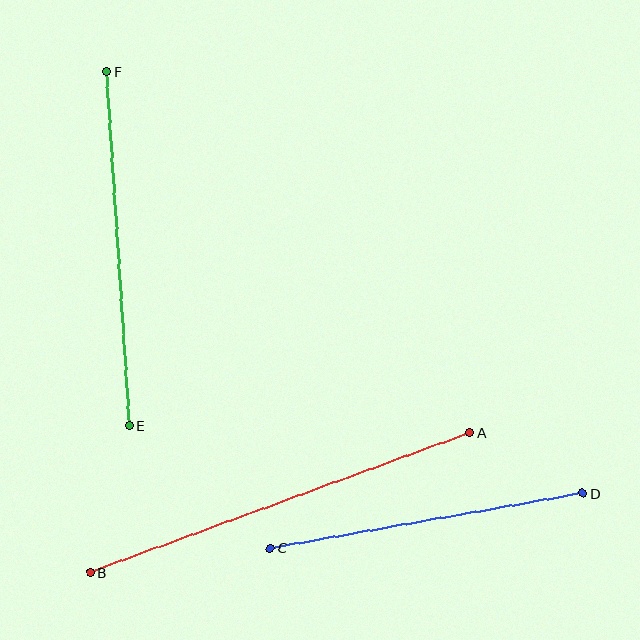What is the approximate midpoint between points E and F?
The midpoint is at approximately (118, 248) pixels.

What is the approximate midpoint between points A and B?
The midpoint is at approximately (280, 502) pixels.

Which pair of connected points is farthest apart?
Points A and B are farthest apart.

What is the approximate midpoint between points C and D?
The midpoint is at approximately (427, 521) pixels.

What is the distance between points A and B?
The distance is approximately 404 pixels.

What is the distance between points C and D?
The distance is approximately 317 pixels.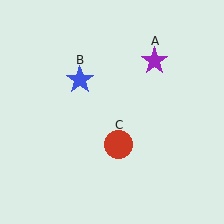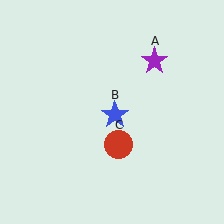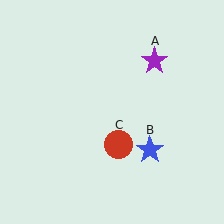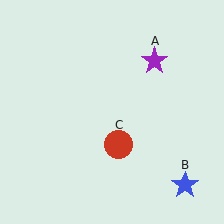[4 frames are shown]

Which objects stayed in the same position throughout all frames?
Purple star (object A) and red circle (object C) remained stationary.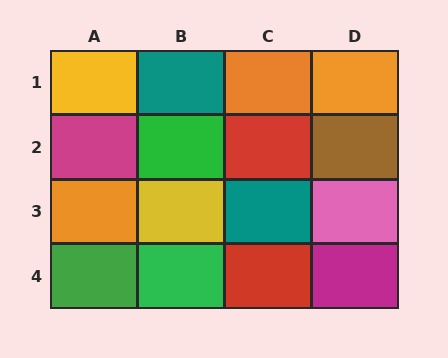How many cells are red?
2 cells are red.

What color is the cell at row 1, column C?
Orange.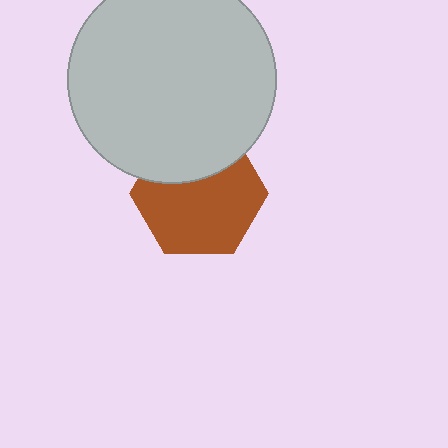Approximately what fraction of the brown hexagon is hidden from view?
Roughly 32% of the brown hexagon is hidden behind the light gray circle.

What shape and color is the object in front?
The object in front is a light gray circle.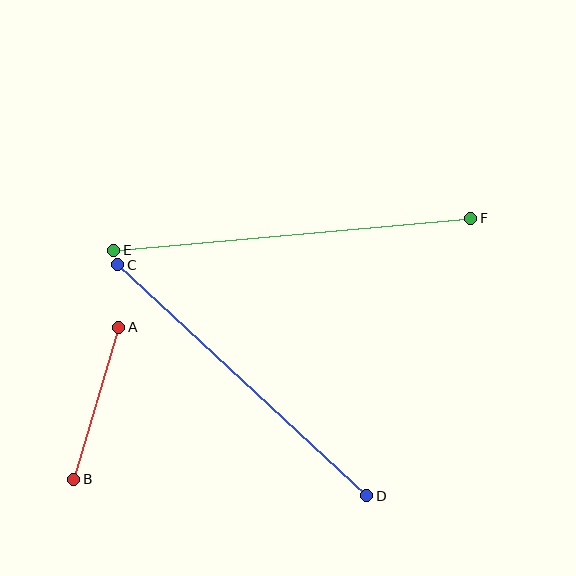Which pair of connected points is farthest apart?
Points E and F are farthest apart.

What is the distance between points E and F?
The distance is approximately 358 pixels.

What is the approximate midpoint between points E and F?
The midpoint is at approximately (292, 234) pixels.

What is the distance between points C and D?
The distance is approximately 340 pixels.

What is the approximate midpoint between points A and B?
The midpoint is at approximately (96, 403) pixels.